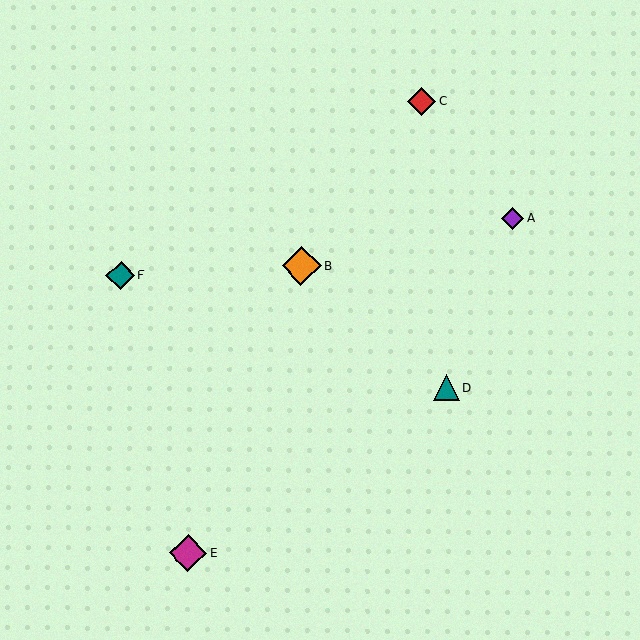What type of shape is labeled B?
Shape B is an orange diamond.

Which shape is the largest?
The orange diamond (labeled B) is the largest.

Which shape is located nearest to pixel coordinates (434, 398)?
The teal triangle (labeled D) at (447, 387) is nearest to that location.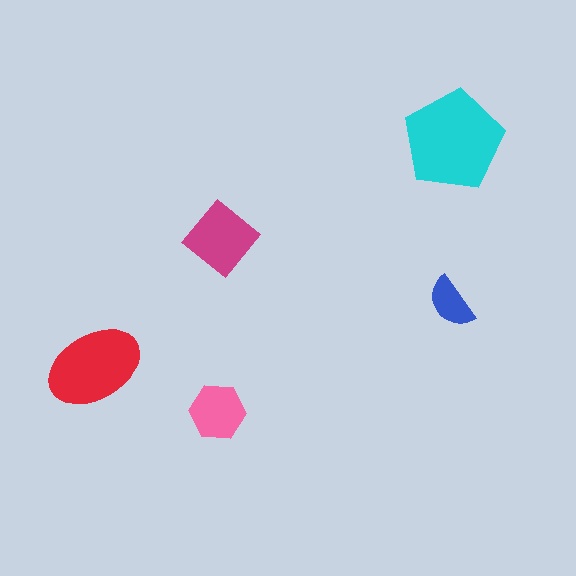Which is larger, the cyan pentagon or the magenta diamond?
The cyan pentagon.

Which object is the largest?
The cyan pentagon.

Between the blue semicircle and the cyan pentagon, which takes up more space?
The cyan pentagon.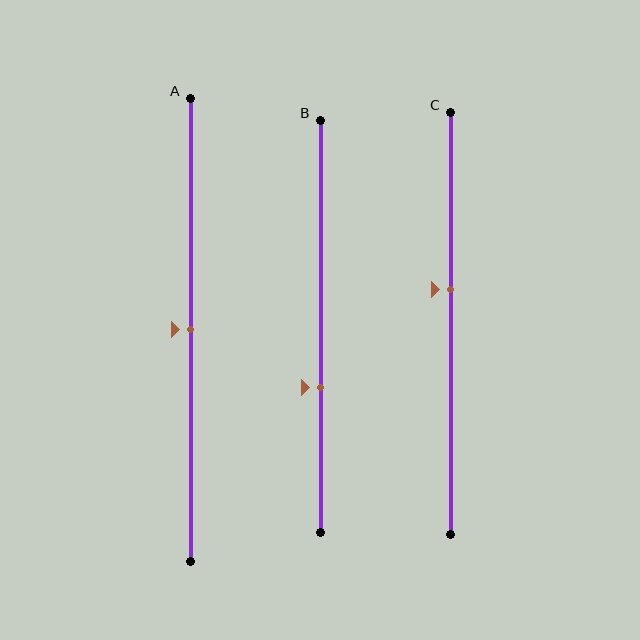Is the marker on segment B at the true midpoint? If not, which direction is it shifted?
No, the marker on segment B is shifted downward by about 15% of the segment length.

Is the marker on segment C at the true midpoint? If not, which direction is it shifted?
No, the marker on segment C is shifted upward by about 8% of the segment length.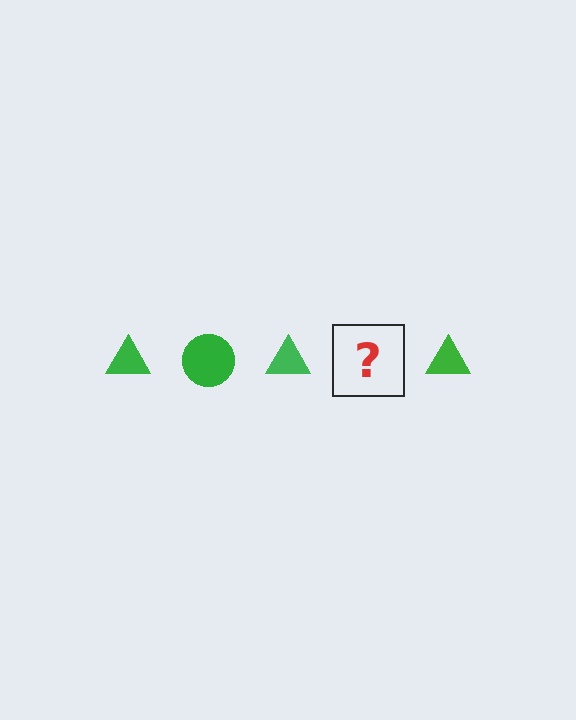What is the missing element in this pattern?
The missing element is a green circle.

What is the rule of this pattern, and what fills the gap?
The rule is that the pattern cycles through triangle, circle shapes in green. The gap should be filled with a green circle.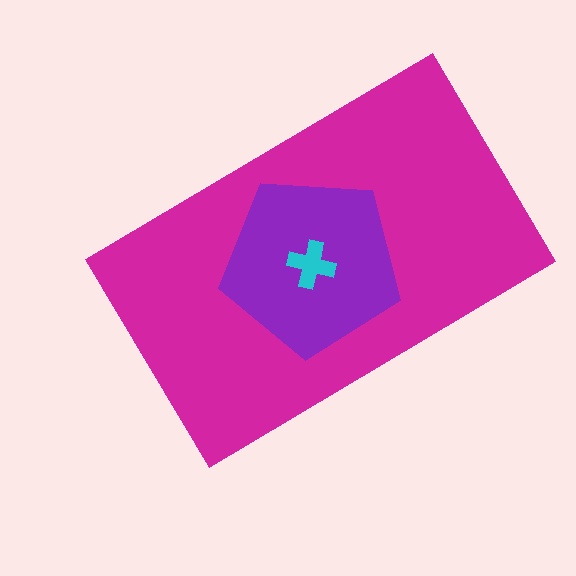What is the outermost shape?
The magenta rectangle.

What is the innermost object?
The cyan cross.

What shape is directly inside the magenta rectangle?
The purple pentagon.